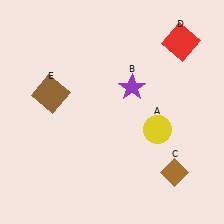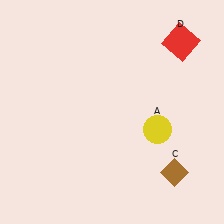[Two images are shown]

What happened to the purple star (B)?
The purple star (B) was removed in Image 2. It was in the top-right area of Image 1.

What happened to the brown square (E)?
The brown square (E) was removed in Image 2. It was in the top-left area of Image 1.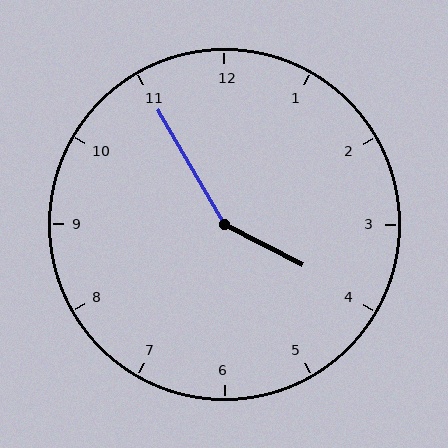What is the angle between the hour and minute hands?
Approximately 148 degrees.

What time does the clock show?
3:55.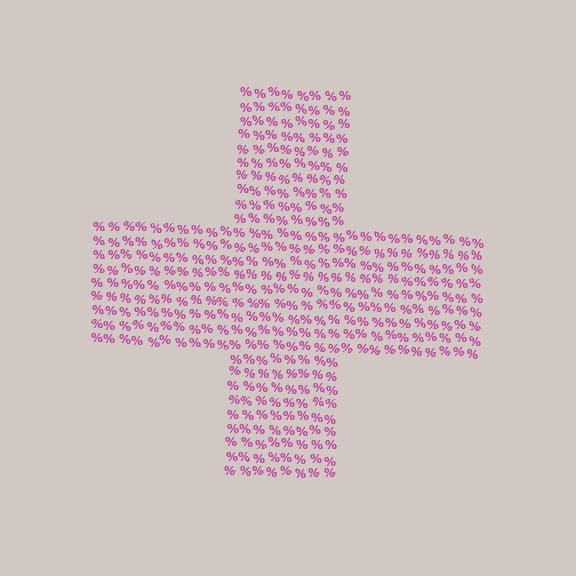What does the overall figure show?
The overall figure shows a cross.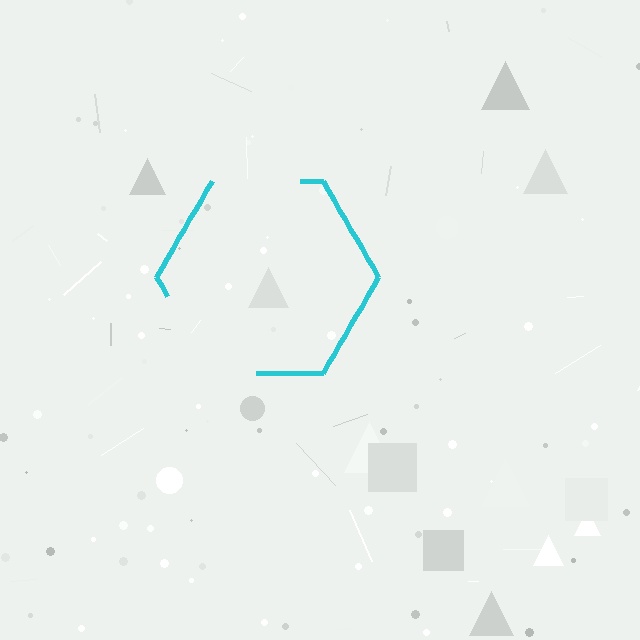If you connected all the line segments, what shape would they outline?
They would outline a hexagon.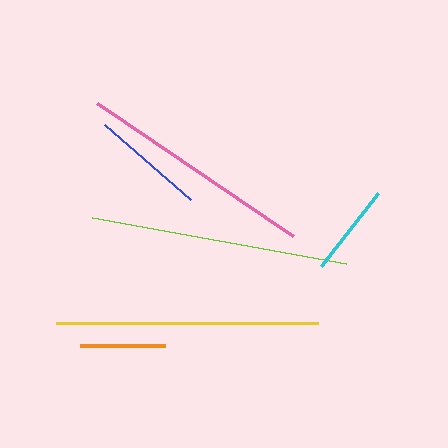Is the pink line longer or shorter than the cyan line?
The pink line is longer than the cyan line.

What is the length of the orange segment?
The orange segment is approximately 85 pixels long.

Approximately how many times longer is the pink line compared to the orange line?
The pink line is approximately 2.8 times the length of the orange line.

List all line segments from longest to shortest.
From longest to shortest: yellow, lime, pink, blue, cyan, orange.